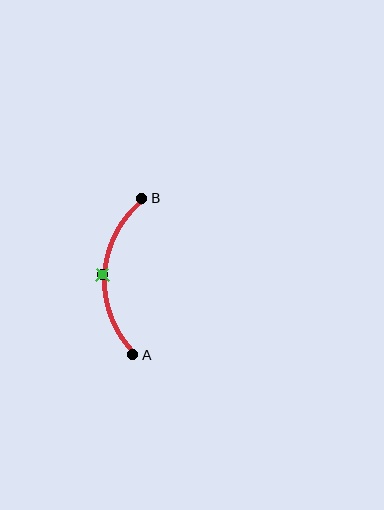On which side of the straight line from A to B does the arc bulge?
The arc bulges to the left of the straight line connecting A and B.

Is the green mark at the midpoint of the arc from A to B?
Yes. The green mark lies on the arc at equal arc-length from both A and B — it is the arc midpoint.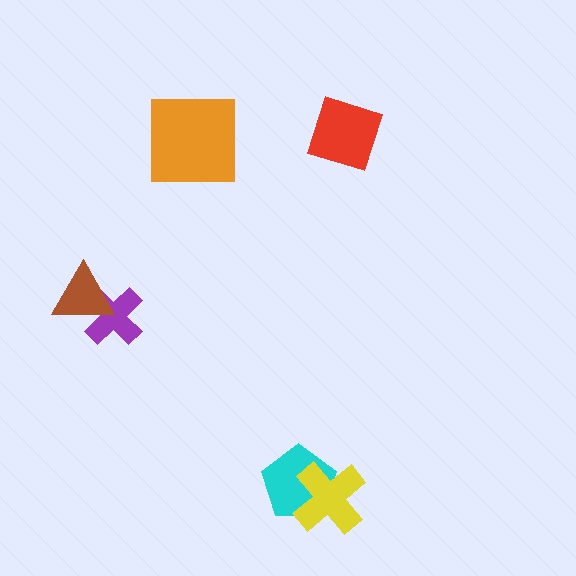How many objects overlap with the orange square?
0 objects overlap with the orange square.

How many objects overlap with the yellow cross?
1 object overlaps with the yellow cross.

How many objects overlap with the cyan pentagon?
1 object overlaps with the cyan pentagon.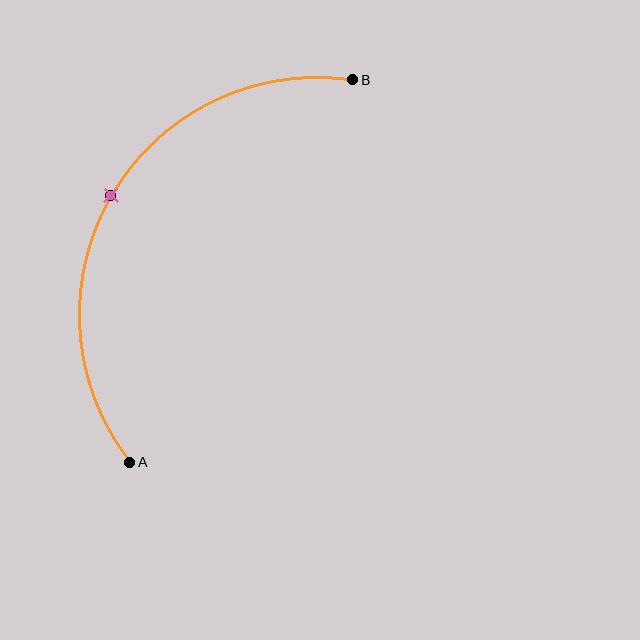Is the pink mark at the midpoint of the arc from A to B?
Yes. The pink mark lies on the arc at equal arc-length from both A and B — it is the arc midpoint.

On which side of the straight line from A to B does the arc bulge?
The arc bulges to the left of the straight line connecting A and B.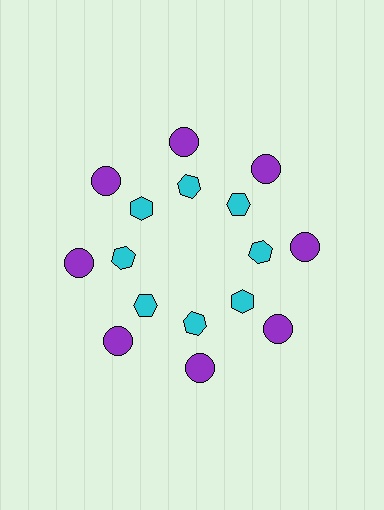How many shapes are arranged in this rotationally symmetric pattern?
There are 16 shapes, arranged in 8 groups of 2.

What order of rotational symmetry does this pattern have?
This pattern has 8-fold rotational symmetry.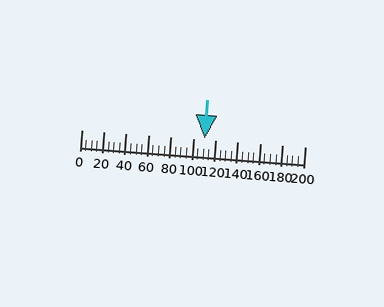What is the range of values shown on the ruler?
The ruler shows values from 0 to 200.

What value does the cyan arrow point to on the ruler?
The cyan arrow points to approximately 110.